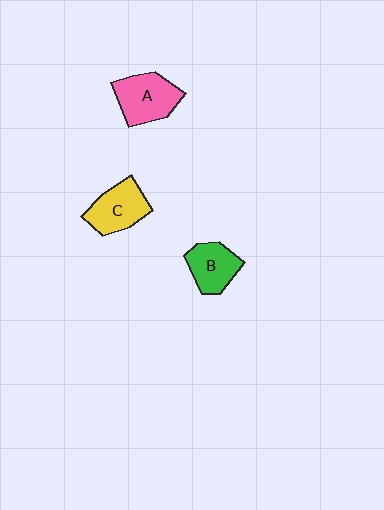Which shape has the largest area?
Shape A (pink).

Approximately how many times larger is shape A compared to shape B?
Approximately 1.2 times.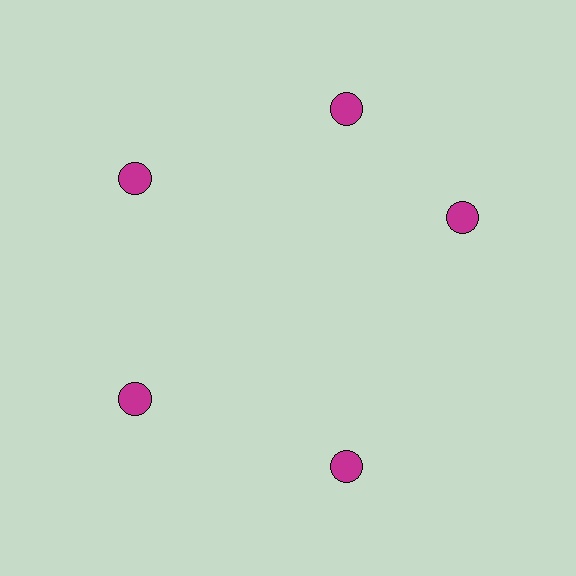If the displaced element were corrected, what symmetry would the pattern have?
It would have 5-fold rotational symmetry — the pattern would map onto itself every 72 degrees.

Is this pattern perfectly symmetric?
No. The 5 magenta circles are arranged in a ring, but one element near the 3 o'clock position is rotated out of alignment along the ring, breaking the 5-fold rotational symmetry.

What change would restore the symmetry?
The symmetry would be restored by rotating it back into even spacing with its neighbors so that all 5 circles sit at equal angles and equal distance from the center.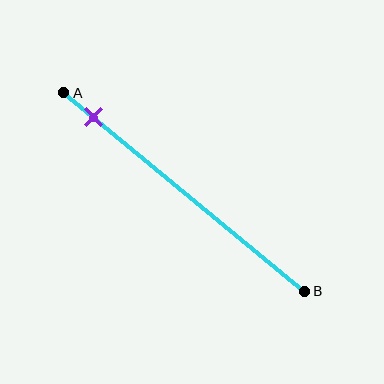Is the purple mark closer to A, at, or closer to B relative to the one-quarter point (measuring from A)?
The purple mark is closer to point A than the one-quarter point of segment AB.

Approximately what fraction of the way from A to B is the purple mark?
The purple mark is approximately 10% of the way from A to B.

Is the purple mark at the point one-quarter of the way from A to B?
No, the mark is at about 10% from A, not at the 25% one-quarter point.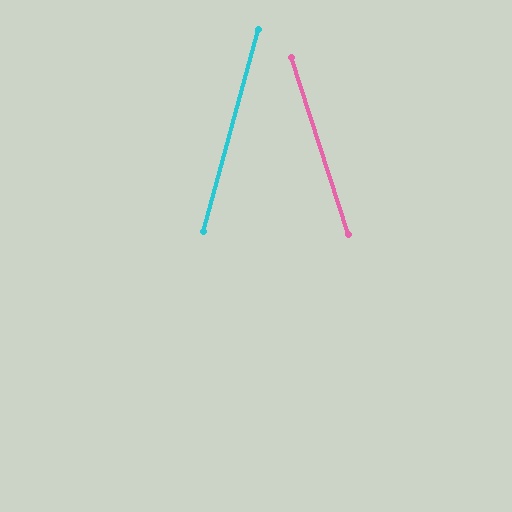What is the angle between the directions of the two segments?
Approximately 33 degrees.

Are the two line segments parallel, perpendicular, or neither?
Neither parallel nor perpendicular — they differ by about 33°.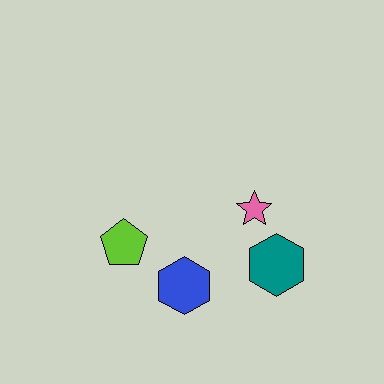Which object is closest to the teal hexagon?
The pink star is closest to the teal hexagon.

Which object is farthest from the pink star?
The lime pentagon is farthest from the pink star.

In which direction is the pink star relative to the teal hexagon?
The pink star is above the teal hexagon.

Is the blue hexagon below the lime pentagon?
Yes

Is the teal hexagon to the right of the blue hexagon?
Yes